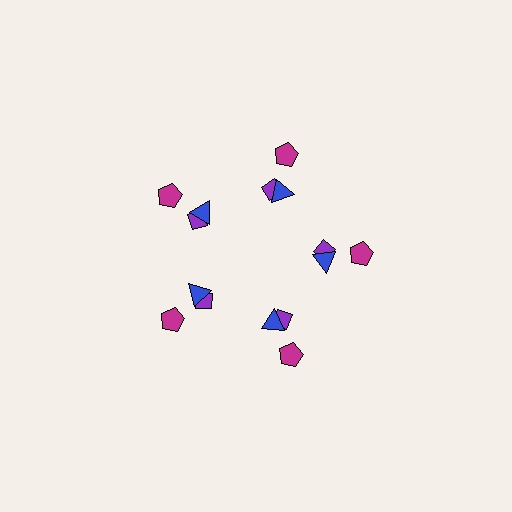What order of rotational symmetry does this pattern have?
This pattern has 5-fold rotational symmetry.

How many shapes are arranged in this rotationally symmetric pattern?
There are 15 shapes, arranged in 5 groups of 3.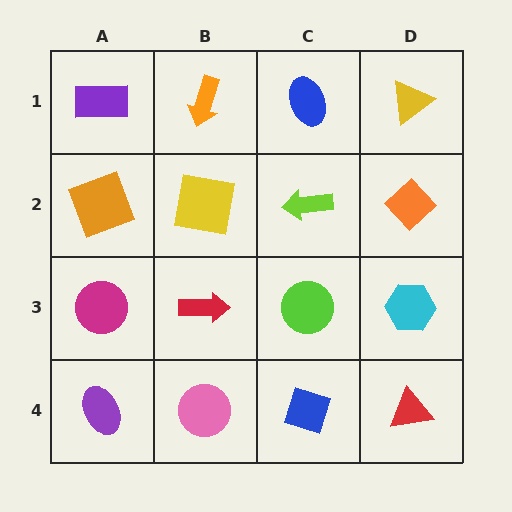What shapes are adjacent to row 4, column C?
A lime circle (row 3, column C), a pink circle (row 4, column B), a red triangle (row 4, column D).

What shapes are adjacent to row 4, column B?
A red arrow (row 3, column B), a purple ellipse (row 4, column A), a blue diamond (row 4, column C).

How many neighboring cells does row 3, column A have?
3.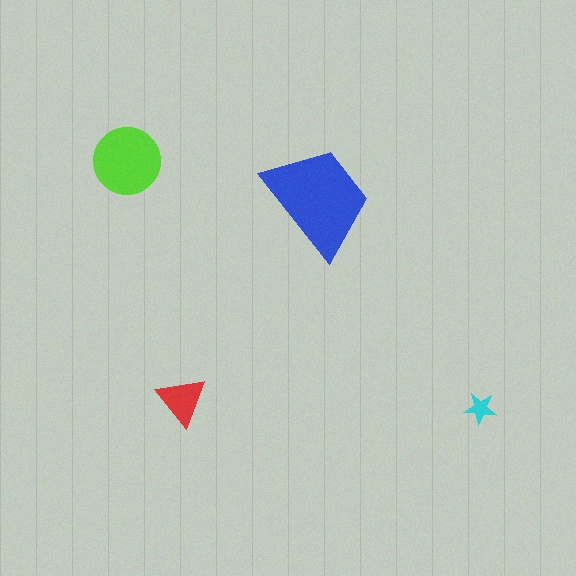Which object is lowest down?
The cyan star is bottommost.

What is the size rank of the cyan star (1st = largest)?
4th.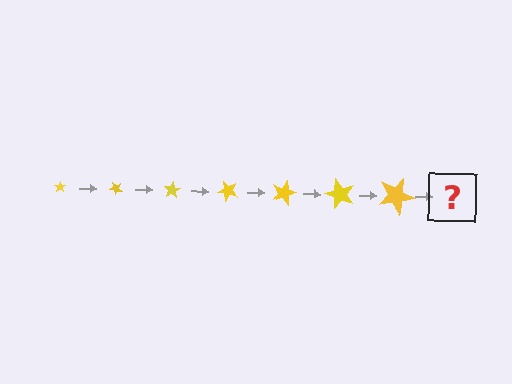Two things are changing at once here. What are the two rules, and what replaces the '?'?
The two rules are that the star grows larger each step and it rotates 40 degrees each step. The '?' should be a star, larger than the previous one and rotated 280 degrees from the start.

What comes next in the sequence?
The next element should be a star, larger than the previous one and rotated 280 degrees from the start.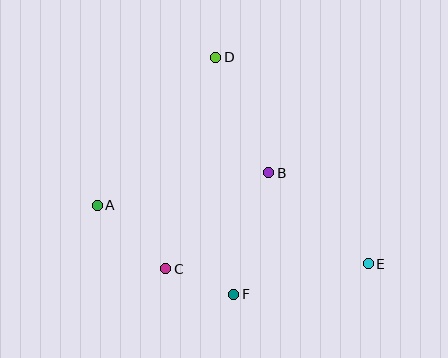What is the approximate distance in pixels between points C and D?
The distance between C and D is approximately 217 pixels.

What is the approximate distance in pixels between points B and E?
The distance between B and E is approximately 135 pixels.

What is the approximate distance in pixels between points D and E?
The distance between D and E is approximately 256 pixels.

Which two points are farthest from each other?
Points A and E are farthest from each other.